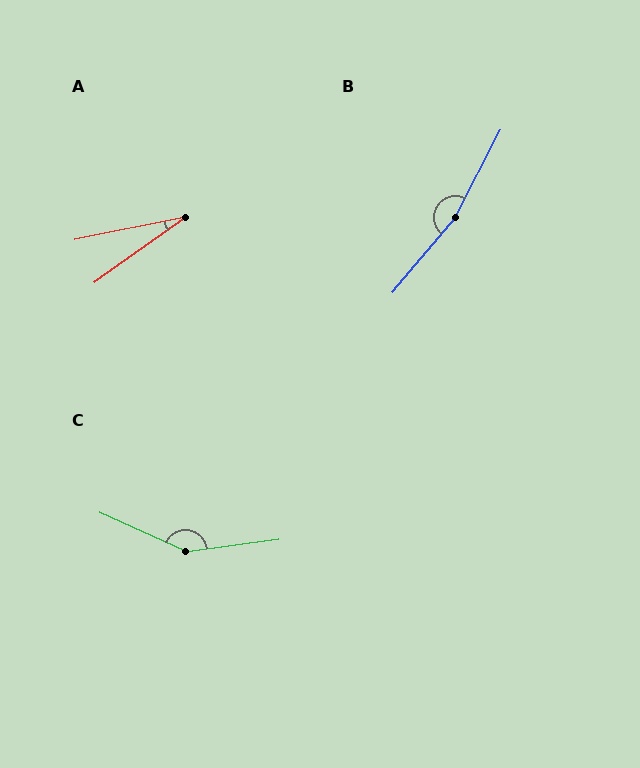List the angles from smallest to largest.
A (24°), C (148°), B (167°).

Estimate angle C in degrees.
Approximately 148 degrees.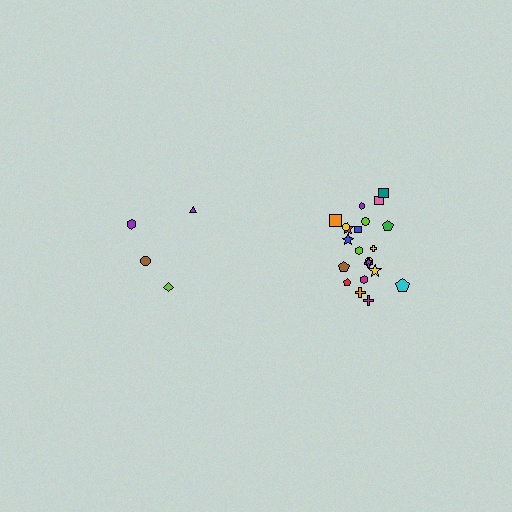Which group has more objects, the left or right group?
The right group.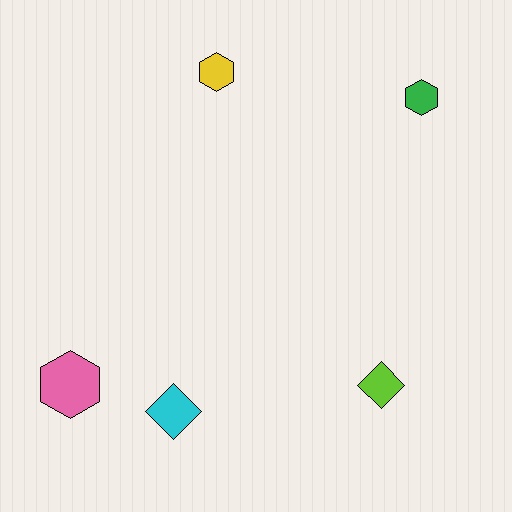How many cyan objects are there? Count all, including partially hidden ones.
There is 1 cyan object.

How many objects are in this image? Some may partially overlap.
There are 5 objects.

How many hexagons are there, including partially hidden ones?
There are 3 hexagons.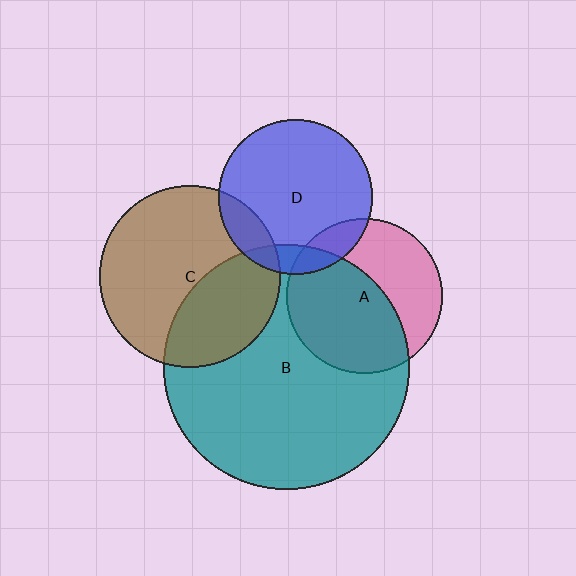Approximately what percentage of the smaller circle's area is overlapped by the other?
Approximately 15%.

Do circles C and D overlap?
Yes.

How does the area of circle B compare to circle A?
Approximately 2.5 times.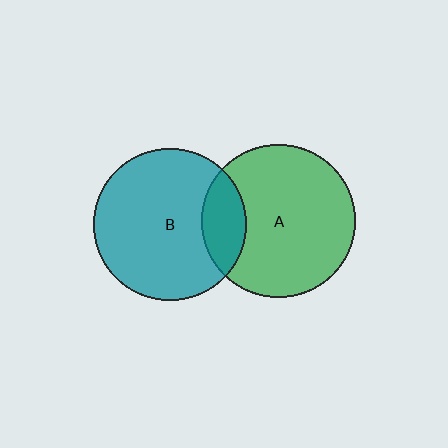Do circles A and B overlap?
Yes.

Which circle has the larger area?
Circle A (green).